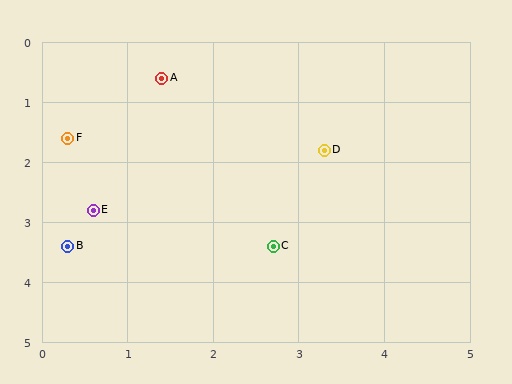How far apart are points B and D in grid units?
Points B and D are about 3.4 grid units apart.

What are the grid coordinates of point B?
Point B is at approximately (0.3, 3.4).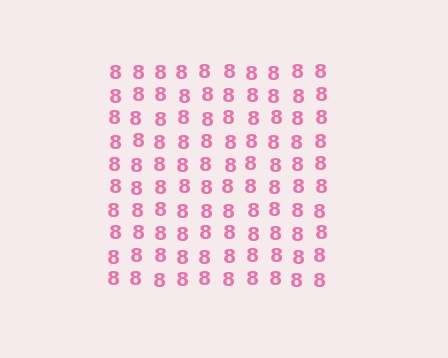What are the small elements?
The small elements are digit 8's.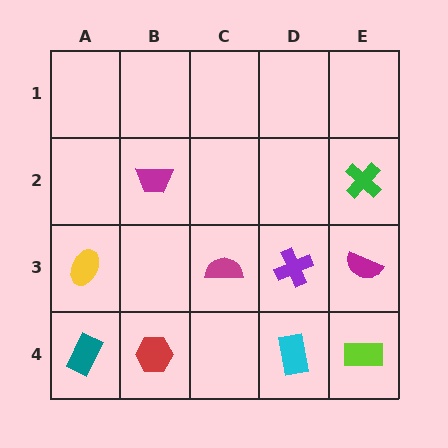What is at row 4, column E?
A lime rectangle.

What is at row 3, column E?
A magenta semicircle.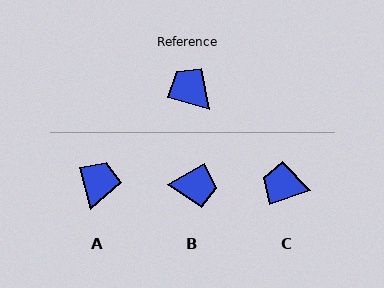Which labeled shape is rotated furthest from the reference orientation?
B, about 135 degrees away.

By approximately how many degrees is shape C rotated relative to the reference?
Approximately 33 degrees counter-clockwise.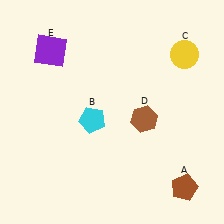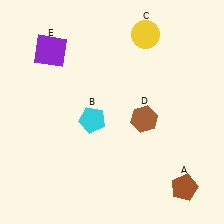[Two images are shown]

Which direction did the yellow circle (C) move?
The yellow circle (C) moved left.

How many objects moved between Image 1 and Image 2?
1 object moved between the two images.